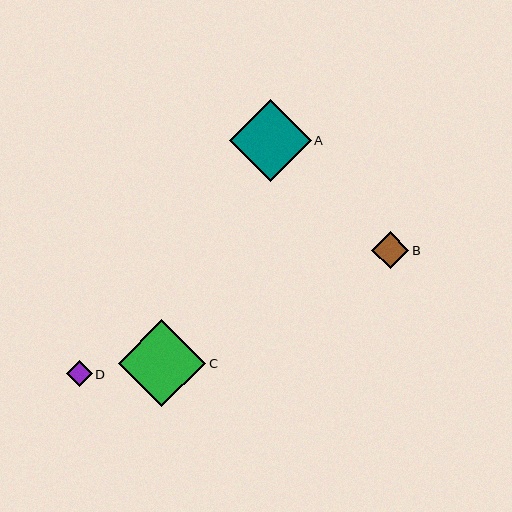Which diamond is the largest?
Diamond C is the largest with a size of approximately 88 pixels.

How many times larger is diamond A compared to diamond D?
Diamond A is approximately 3.2 times the size of diamond D.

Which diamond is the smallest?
Diamond D is the smallest with a size of approximately 25 pixels.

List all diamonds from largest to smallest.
From largest to smallest: C, A, B, D.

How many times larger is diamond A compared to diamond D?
Diamond A is approximately 3.2 times the size of diamond D.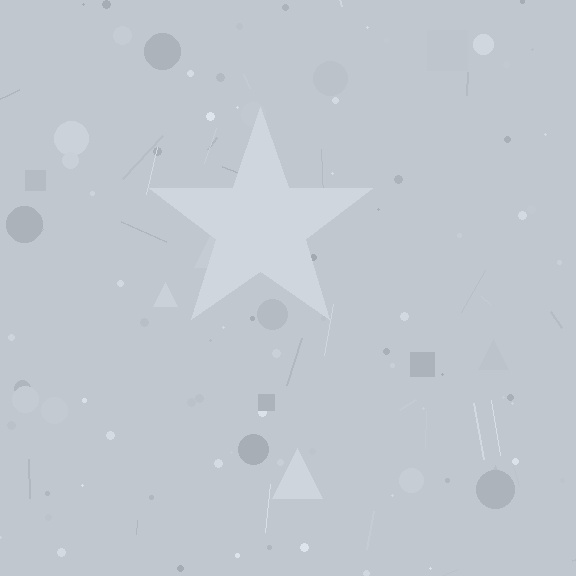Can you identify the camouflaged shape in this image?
The camouflaged shape is a star.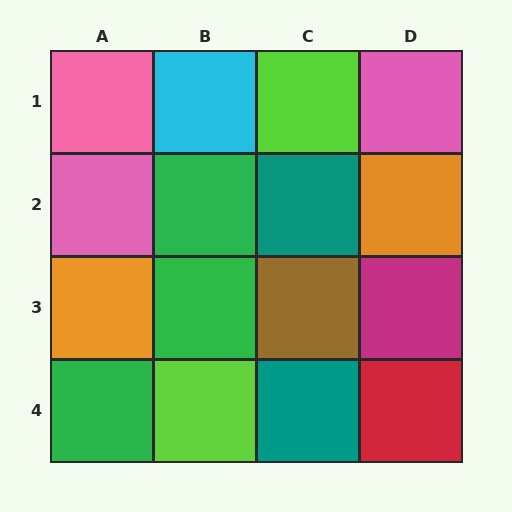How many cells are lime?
2 cells are lime.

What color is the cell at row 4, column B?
Lime.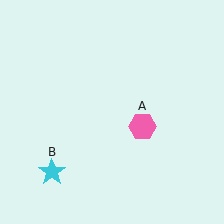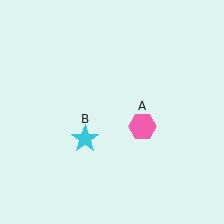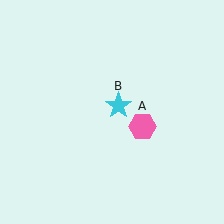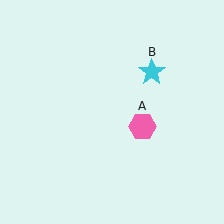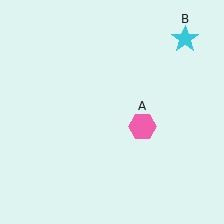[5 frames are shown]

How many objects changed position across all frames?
1 object changed position: cyan star (object B).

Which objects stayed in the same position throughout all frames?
Pink hexagon (object A) remained stationary.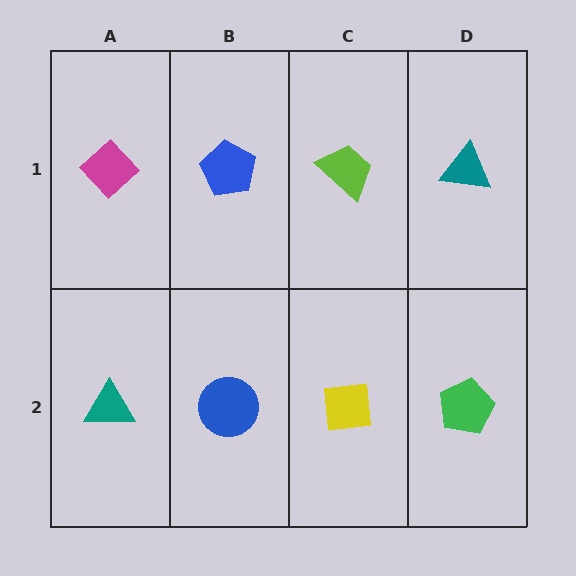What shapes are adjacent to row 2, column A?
A magenta diamond (row 1, column A), a blue circle (row 2, column B).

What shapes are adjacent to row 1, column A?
A teal triangle (row 2, column A), a blue pentagon (row 1, column B).